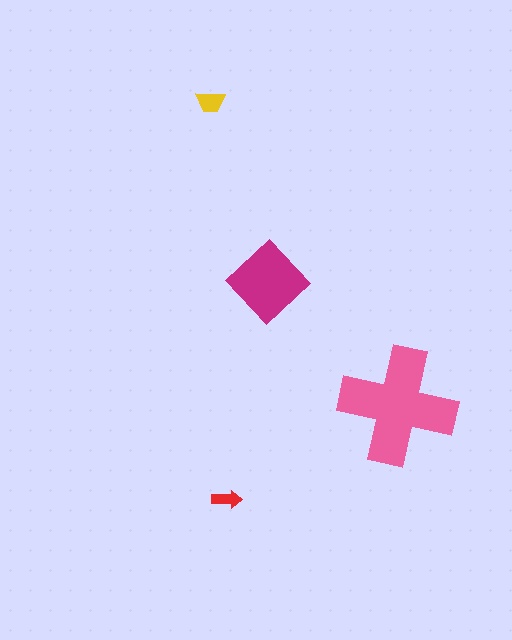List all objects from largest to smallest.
The pink cross, the magenta diamond, the yellow trapezoid, the red arrow.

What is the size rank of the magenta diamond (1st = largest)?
2nd.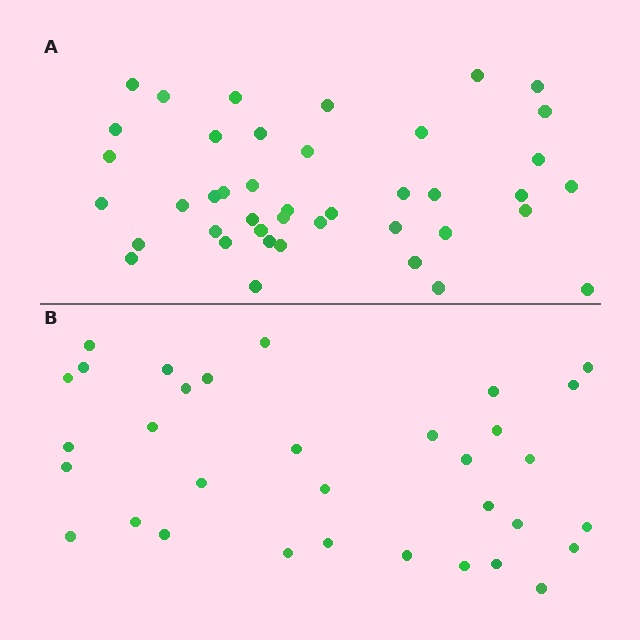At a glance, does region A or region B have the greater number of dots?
Region A (the top region) has more dots.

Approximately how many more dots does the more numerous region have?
Region A has roughly 8 or so more dots than region B.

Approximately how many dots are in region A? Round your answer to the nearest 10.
About 40 dots. (The exact count is 42, which rounds to 40.)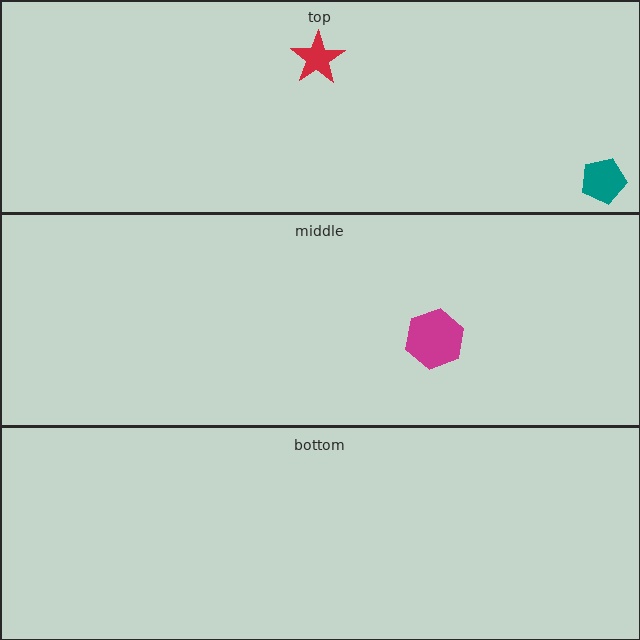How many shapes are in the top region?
2.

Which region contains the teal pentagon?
The top region.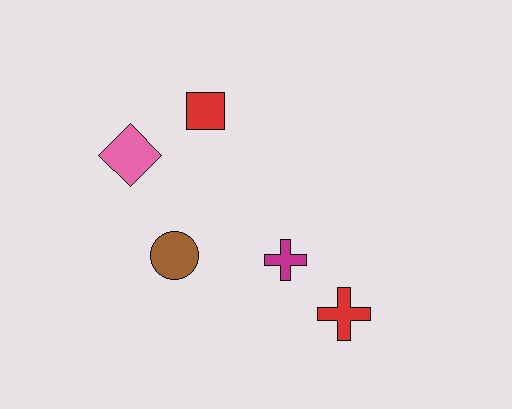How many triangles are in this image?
There are no triangles.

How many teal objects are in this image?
There are no teal objects.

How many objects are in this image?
There are 5 objects.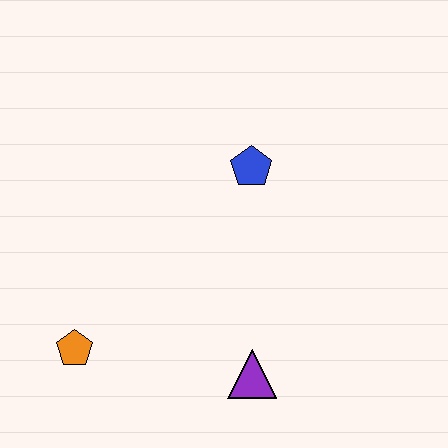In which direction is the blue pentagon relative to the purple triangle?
The blue pentagon is above the purple triangle.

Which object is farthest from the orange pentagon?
The blue pentagon is farthest from the orange pentagon.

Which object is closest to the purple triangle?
The orange pentagon is closest to the purple triangle.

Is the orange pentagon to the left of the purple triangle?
Yes